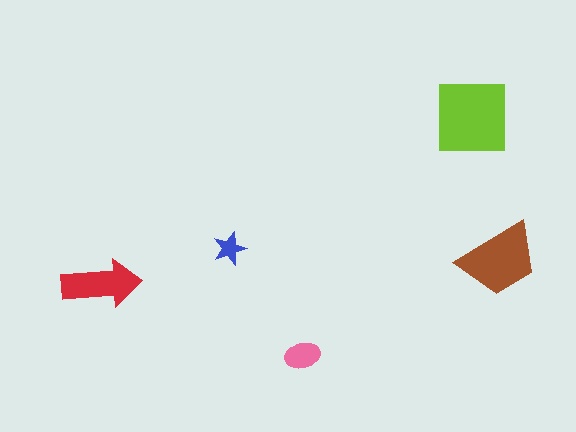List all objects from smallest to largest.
The blue star, the pink ellipse, the red arrow, the brown trapezoid, the lime square.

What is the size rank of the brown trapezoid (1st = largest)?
2nd.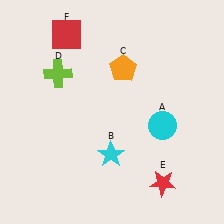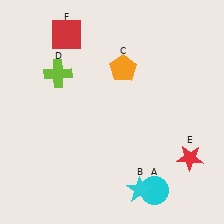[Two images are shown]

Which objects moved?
The objects that moved are: the cyan circle (A), the cyan star (B), the red star (E).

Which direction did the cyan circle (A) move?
The cyan circle (A) moved down.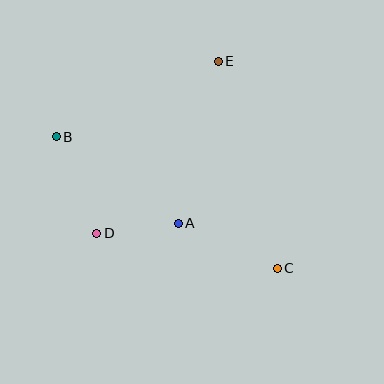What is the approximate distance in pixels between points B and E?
The distance between B and E is approximately 179 pixels.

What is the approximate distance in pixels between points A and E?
The distance between A and E is approximately 167 pixels.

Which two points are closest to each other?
Points A and D are closest to each other.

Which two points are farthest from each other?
Points B and C are farthest from each other.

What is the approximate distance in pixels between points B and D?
The distance between B and D is approximately 105 pixels.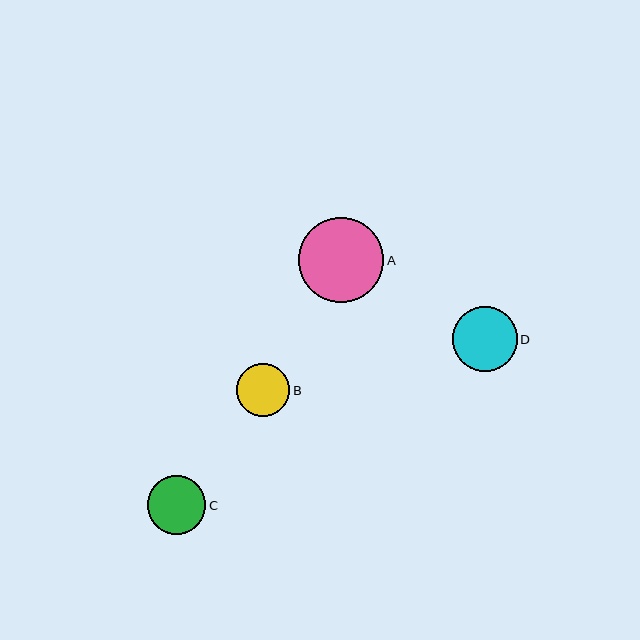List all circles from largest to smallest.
From largest to smallest: A, D, C, B.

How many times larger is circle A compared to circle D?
Circle A is approximately 1.3 times the size of circle D.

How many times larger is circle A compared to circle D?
Circle A is approximately 1.3 times the size of circle D.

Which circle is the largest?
Circle A is the largest with a size of approximately 85 pixels.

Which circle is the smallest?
Circle B is the smallest with a size of approximately 53 pixels.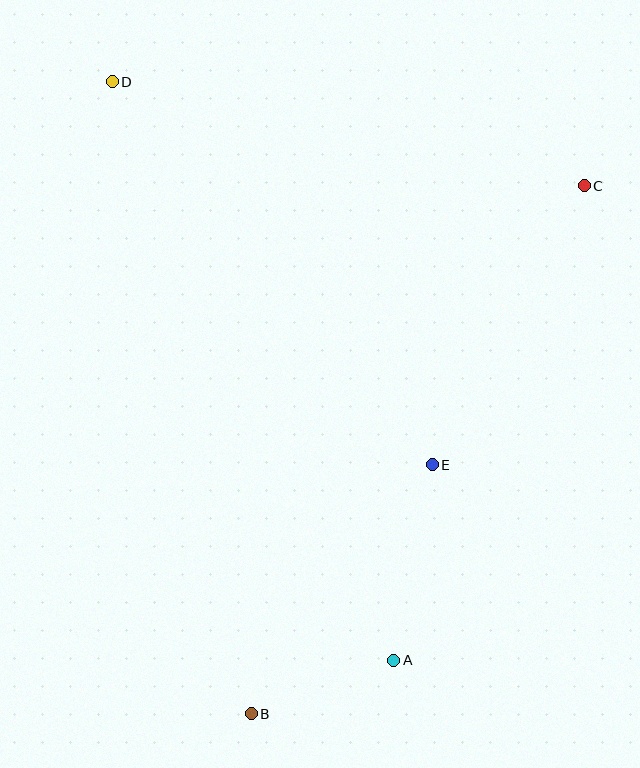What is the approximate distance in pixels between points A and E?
The distance between A and E is approximately 199 pixels.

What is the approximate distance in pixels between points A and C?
The distance between A and C is approximately 512 pixels.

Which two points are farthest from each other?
Points B and D are farthest from each other.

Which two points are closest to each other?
Points A and B are closest to each other.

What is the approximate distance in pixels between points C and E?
The distance between C and E is approximately 318 pixels.